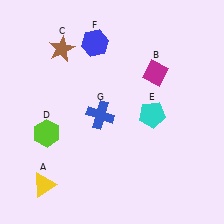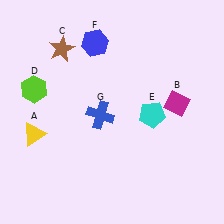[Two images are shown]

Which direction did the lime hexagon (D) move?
The lime hexagon (D) moved up.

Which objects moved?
The objects that moved are: the yellow triangle (A), the magenta diamond (B), the lime hexagon (D).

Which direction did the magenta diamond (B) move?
The magenta diamond (B) moved down.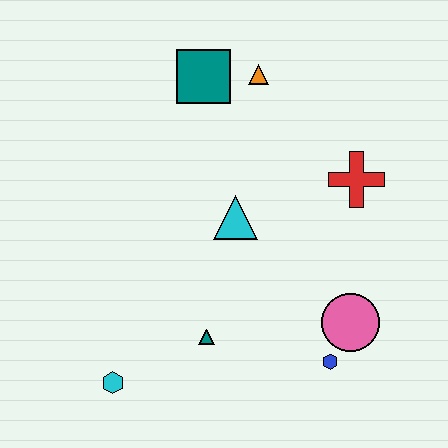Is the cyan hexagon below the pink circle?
Yes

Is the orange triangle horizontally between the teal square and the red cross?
Yes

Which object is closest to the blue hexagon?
The pink circle is closest to the blue hexagon.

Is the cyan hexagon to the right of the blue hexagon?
No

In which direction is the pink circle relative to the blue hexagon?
The pink circle is above the blue hexagon.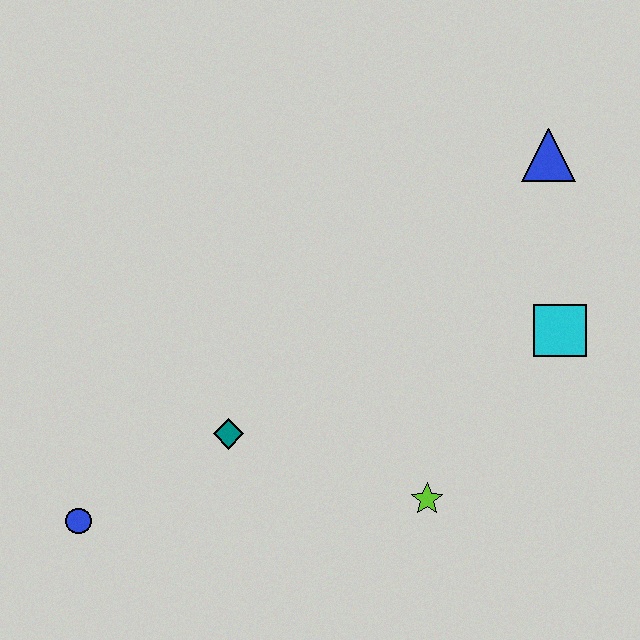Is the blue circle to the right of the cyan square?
No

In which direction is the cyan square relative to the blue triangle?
The cyan square is below the blue triangle.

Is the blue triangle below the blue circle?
No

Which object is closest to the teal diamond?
The blue circle is closest to the teal diamond.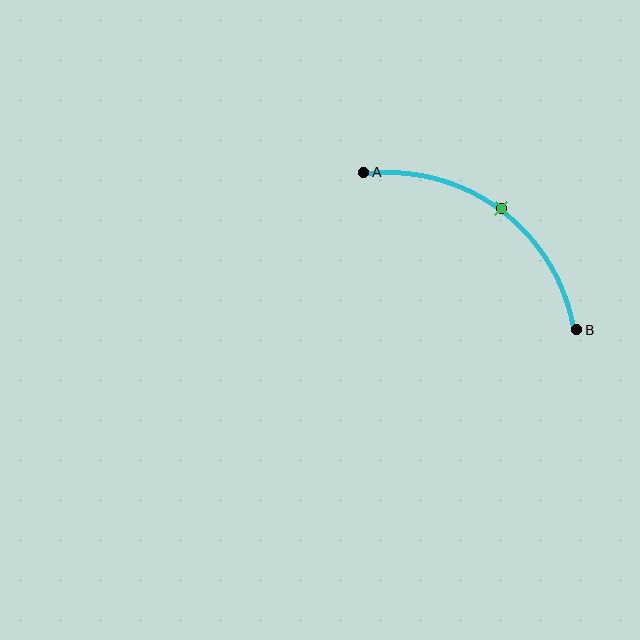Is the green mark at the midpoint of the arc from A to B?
Yes. The green mark lies on the arc at equal arc-length from both A and B — it is the arc midpoint.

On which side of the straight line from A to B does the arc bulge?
The arc bulges above and to the right of the straight line connecting A and B.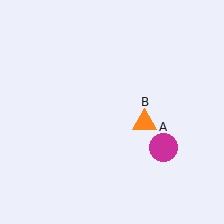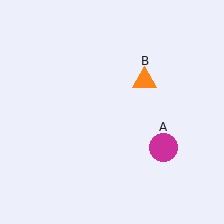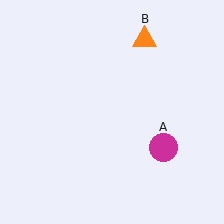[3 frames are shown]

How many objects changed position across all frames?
1 object changed position: orange triangle (object B).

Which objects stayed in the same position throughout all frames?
Magenta circle (object A) remained stationary.